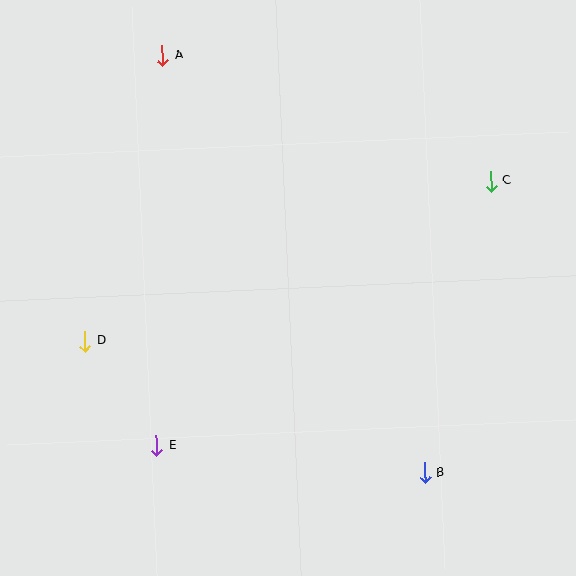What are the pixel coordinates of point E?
Point E is at (156, 445).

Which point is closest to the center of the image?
Point E at (156, 445) is closest to the center.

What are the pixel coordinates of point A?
Point A is at (162, 55).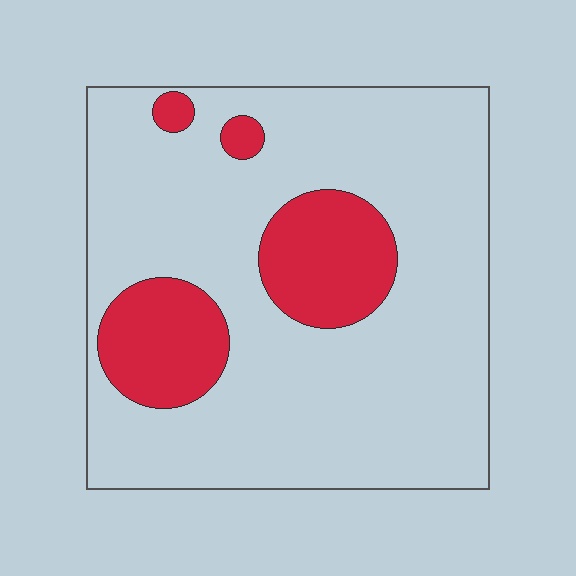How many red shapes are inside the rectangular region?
4.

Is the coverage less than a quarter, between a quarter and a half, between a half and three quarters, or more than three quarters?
Less than a quarter.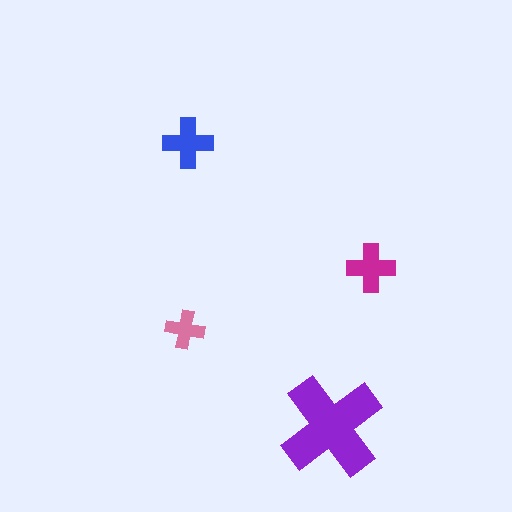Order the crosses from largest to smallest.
the purple one, the blue one, the magenta one, the pink one.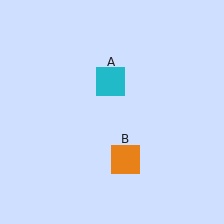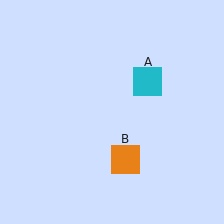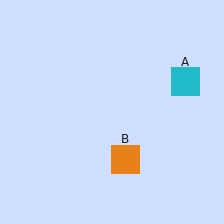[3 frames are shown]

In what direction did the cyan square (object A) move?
The cyan square (object A) moved right.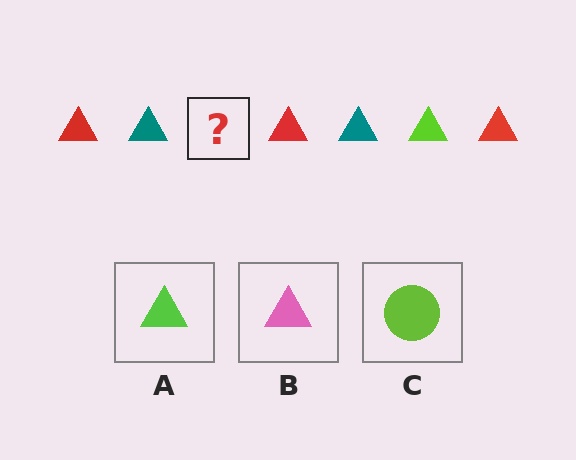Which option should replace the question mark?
Option A.